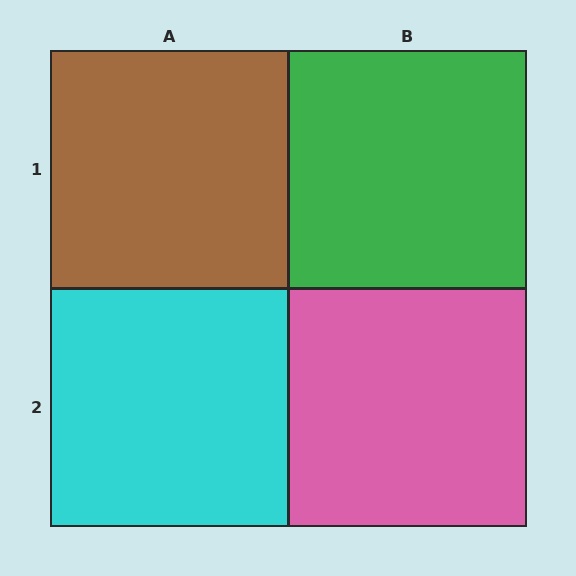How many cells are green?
1 cell is green.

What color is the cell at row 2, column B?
Pink.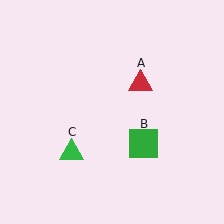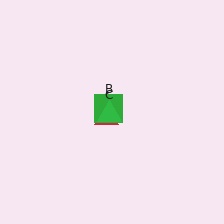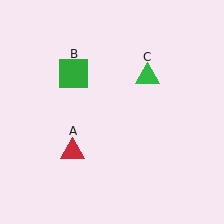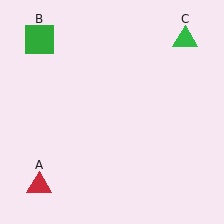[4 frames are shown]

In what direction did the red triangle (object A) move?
The red triangle (object A) moved down and to the left.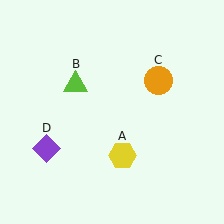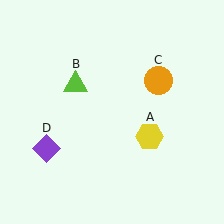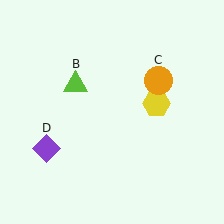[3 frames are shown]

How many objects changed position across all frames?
1 object changed position: yellow hexagon (object A).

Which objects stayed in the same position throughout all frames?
Lime triangle (object B) and orange circle (object C) and purple diamond (object D) remained stationary.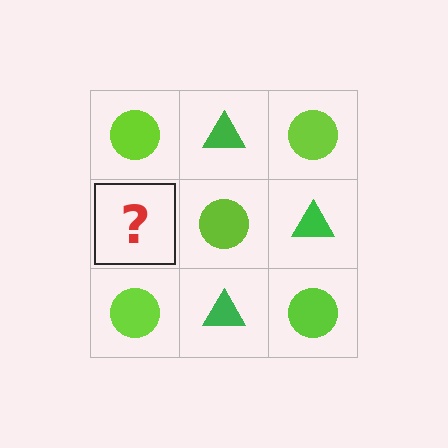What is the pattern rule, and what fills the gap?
The rule is that it alternates lime circle and green triangle in a checkerboard pattern. The gap should be filled with a green triangle.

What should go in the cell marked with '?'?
The missing cell should contain a green triangle.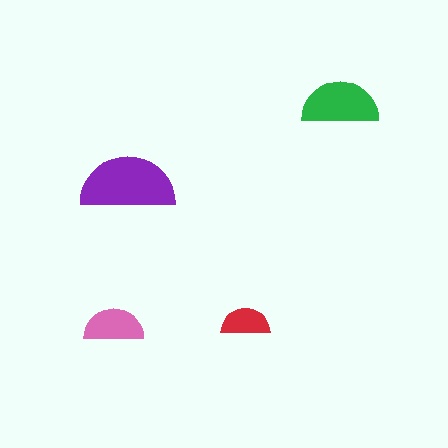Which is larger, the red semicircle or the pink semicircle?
The pink one.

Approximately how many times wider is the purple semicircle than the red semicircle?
About 2 times wider.